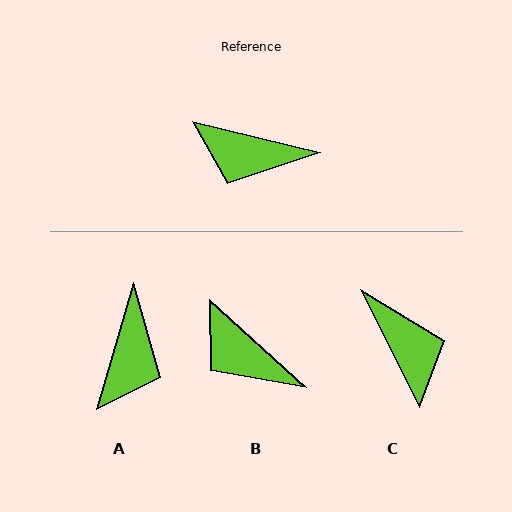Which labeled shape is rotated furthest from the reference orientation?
C, about 130 degrees away.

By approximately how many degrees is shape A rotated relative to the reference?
Approximately 87 degrees counter-clockwise.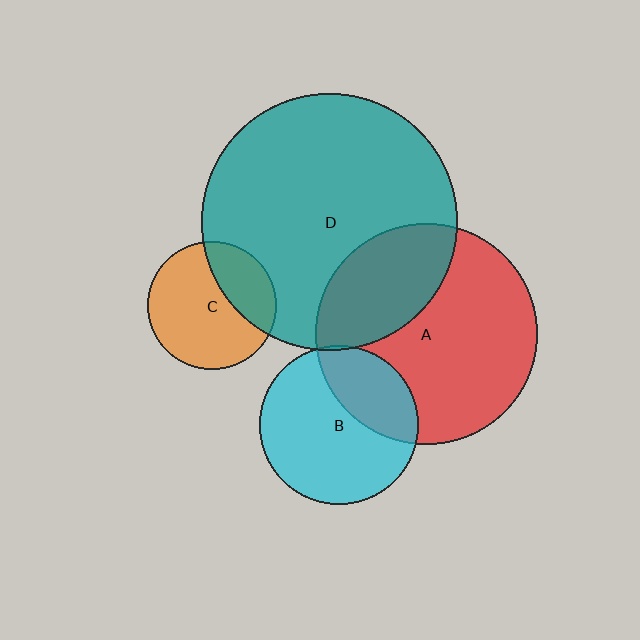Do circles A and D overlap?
Yes.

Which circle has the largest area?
Circle D (teal).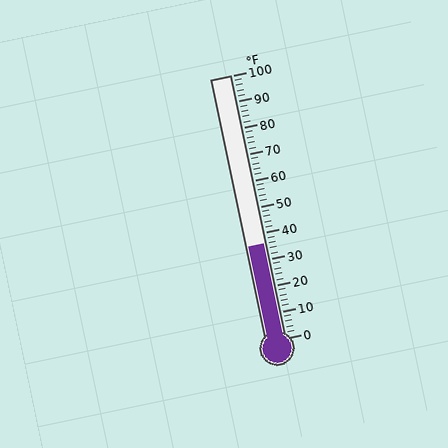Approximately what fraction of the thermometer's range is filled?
The thermometer is filled to approximately 35% of its range.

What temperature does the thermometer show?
The thermometer shows approximately 36°F.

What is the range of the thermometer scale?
The thermometer scale ranges from 0°F to 100°F.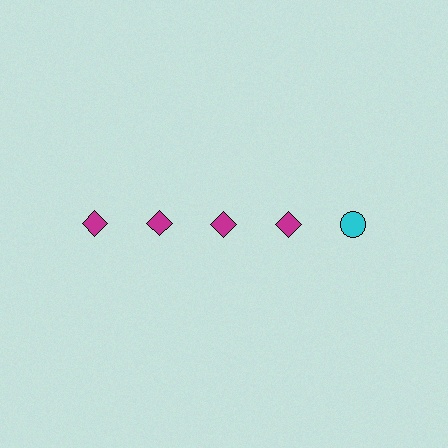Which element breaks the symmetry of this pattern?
The cyan circle in the top row, rightmost column breaks the symmetry. All other shapes are magenta diamonds.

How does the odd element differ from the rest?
It differs in both color (cyan instead of magenta) and shape (circle instead of diamond).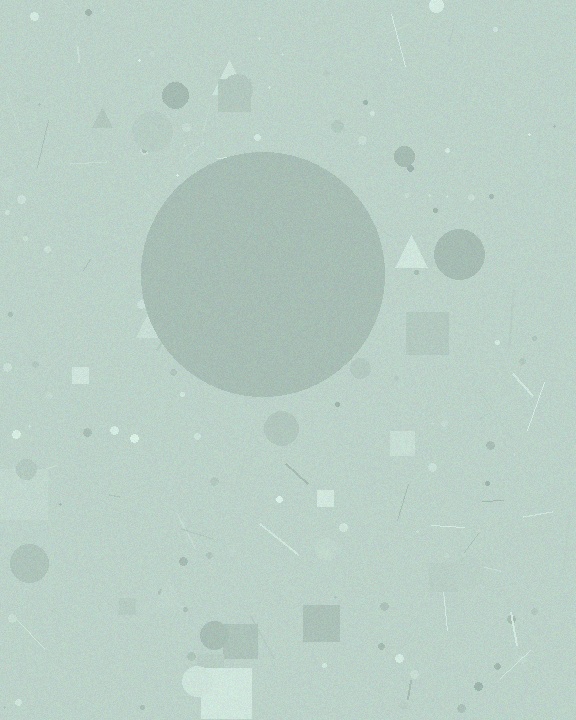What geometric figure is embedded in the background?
A circle is embedded in the background.